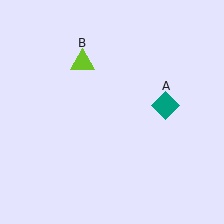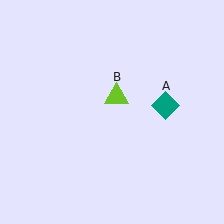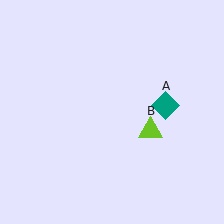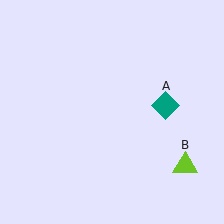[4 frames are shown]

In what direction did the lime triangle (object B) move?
The lime triangle (object B) moved down and to the right.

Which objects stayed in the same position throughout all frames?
Teal diamond (object A) remained stationary.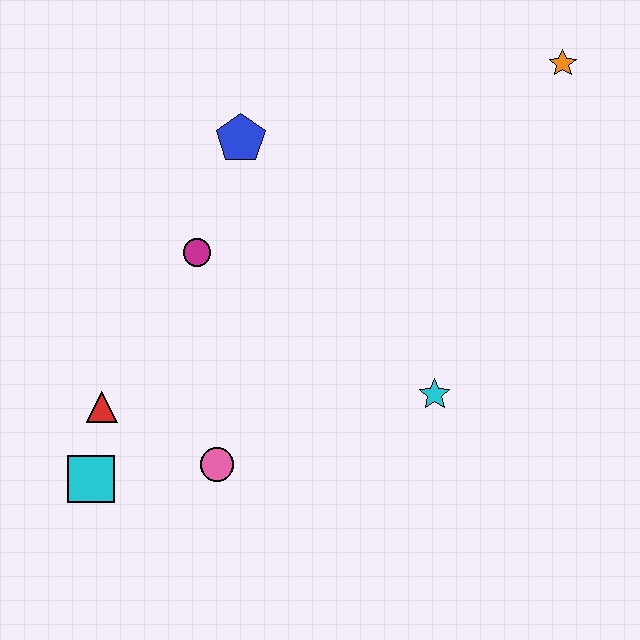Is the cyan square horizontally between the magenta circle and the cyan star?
No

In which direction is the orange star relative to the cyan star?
The orange star is above the cyan star.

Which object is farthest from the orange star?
The cyan square is farthest from the orange star.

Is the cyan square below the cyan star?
Yes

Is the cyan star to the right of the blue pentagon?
Yes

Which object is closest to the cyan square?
The red triangle is closest to the cyan square.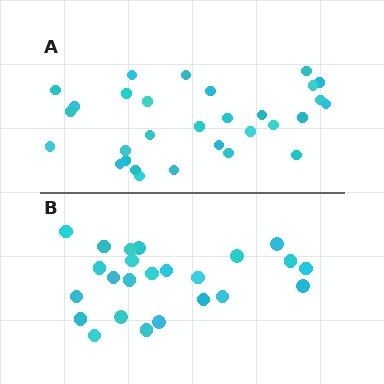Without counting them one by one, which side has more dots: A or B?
Region A (the top region) has more dots.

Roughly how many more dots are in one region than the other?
Region A has about 6 more dots than region B.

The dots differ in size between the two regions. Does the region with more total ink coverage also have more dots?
No. Region B has more total ink coverage because its dots are larger, but region A actually contains more individual dots. Total area can be misleading — the number of items is what matters here.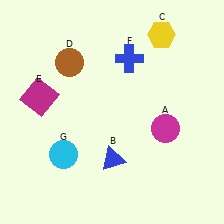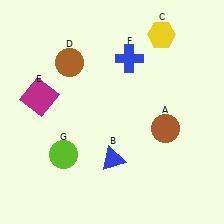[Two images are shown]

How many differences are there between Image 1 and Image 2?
There are 2 differences between the two images.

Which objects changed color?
A changed from magenta to brown. G changed from cyan to lime.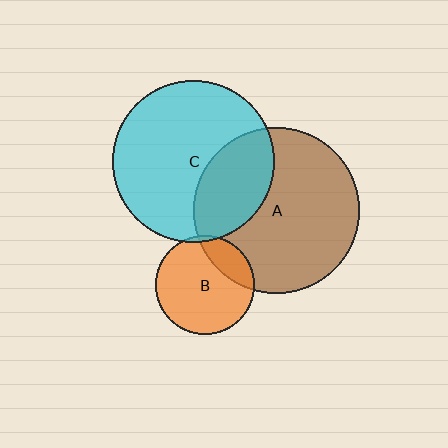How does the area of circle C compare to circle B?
Approximately 2.7 times.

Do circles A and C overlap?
Yes.